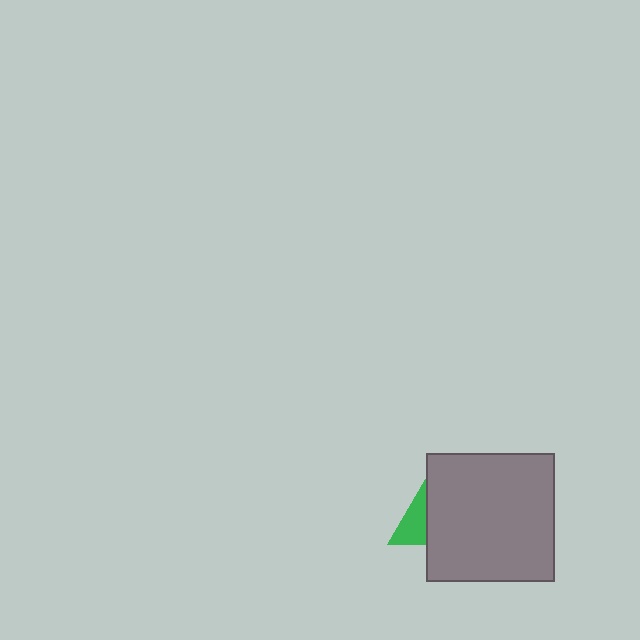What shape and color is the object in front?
The object in front is a gray square.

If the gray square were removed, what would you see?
You would see the complete green triangle.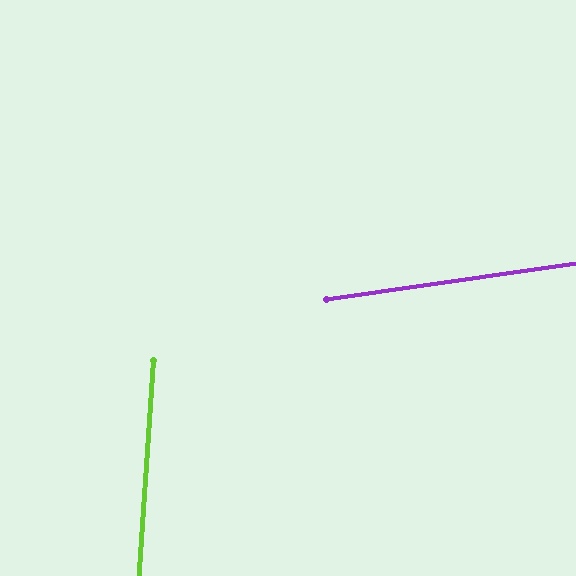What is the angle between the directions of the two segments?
Approximately 78 degrees.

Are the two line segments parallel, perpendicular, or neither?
Neither parallel nor perpendicular — they differ by about 78°.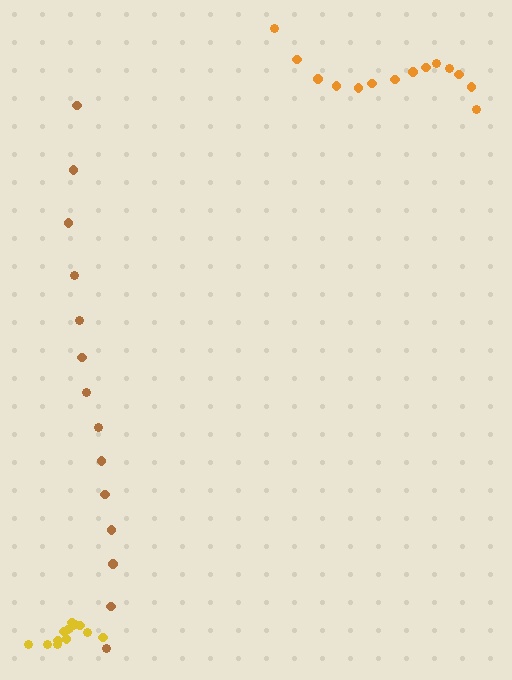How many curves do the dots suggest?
There are 3 distinct paths.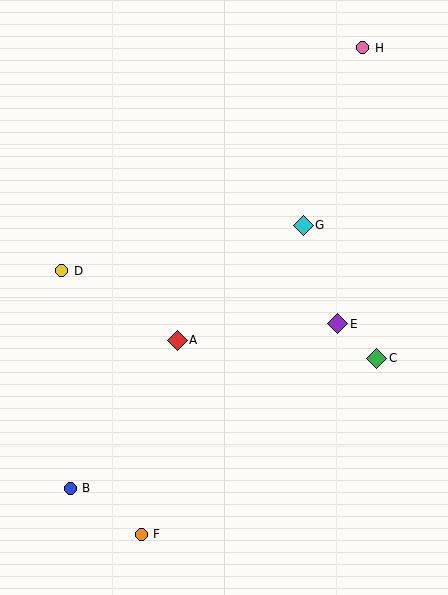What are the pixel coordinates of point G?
Point G is at (303, 225).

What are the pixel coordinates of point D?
Point D is at (62, 271).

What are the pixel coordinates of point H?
Point H is at (363, 48).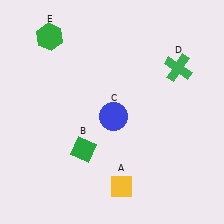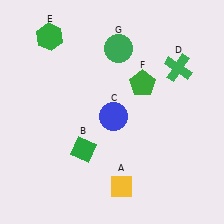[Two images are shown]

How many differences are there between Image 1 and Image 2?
There are 2 differences between the two images.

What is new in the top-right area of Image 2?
A green circle (G) was added in the top-right area of Image 2.